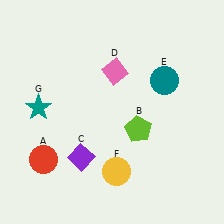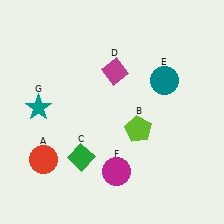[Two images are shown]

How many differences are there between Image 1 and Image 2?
There are 3 differences between the two images.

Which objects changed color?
C changed from purple to green. D changed from pink to magenta. F changed from yellow to magenta.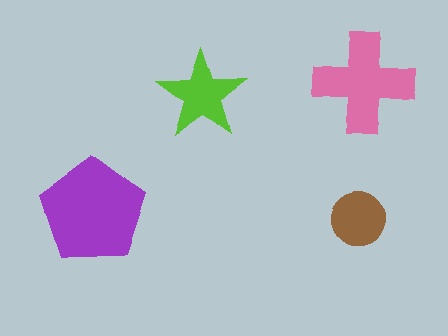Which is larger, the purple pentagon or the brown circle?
The purple pentagon.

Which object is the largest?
The purple pentagon.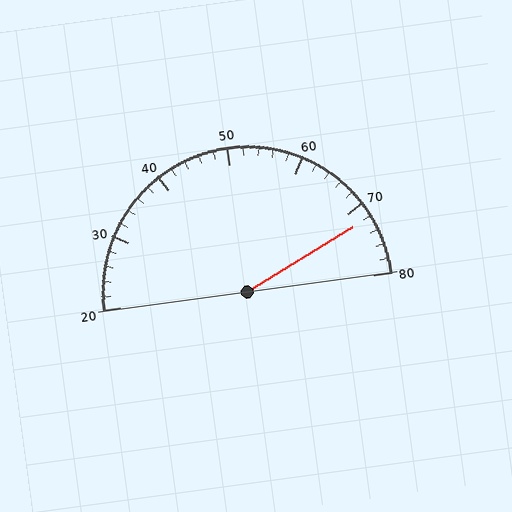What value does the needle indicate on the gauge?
The needle indicates approximately 72.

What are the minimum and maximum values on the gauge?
The gauge ranges from 20 to 80.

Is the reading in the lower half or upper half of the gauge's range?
The reading is in the upper half of the range (20 to 80).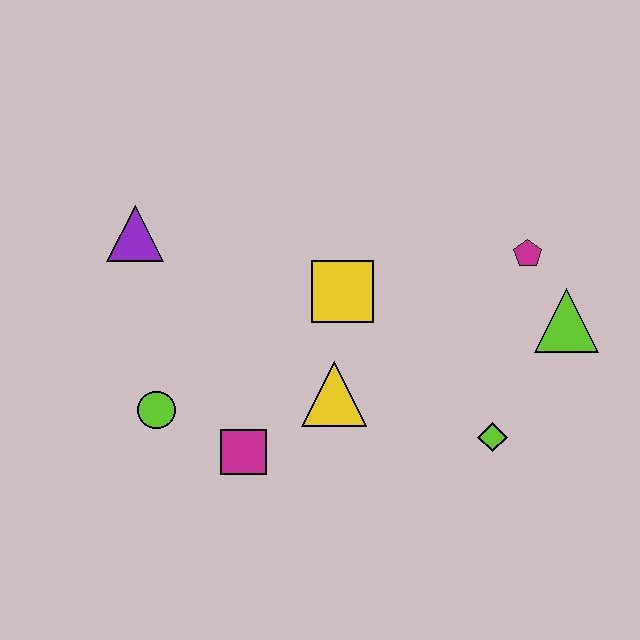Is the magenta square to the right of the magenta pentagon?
No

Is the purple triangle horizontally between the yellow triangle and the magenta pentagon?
No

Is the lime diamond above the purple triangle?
No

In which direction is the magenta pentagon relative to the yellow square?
The magenta pentagon is to the right of the yellow square.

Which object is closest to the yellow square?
The yellow triangle is closest to the yellow square.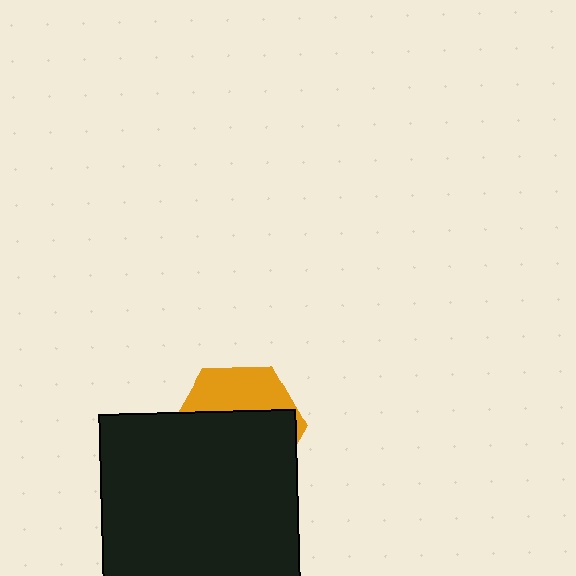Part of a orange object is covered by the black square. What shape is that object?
It is a hexagon.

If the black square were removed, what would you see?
You would see the complete orange hexagon.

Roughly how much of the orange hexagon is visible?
A small part of it is visible (roughly 35%).